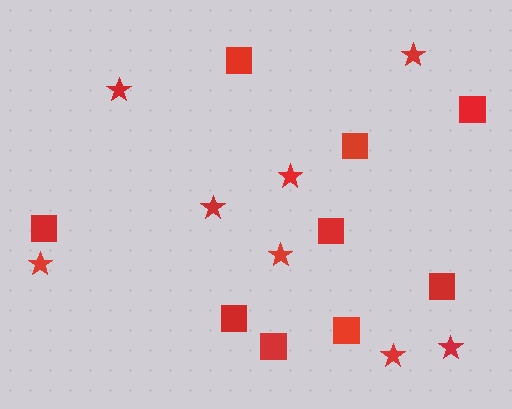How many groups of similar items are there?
There are 2 groups: one group of stars (8) and one group of squares (9).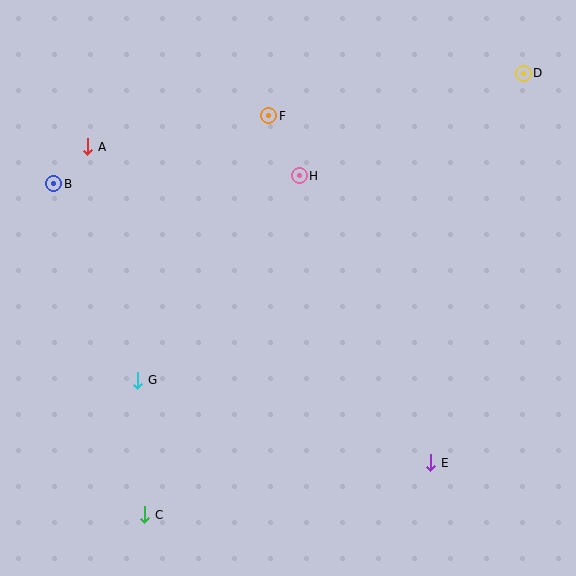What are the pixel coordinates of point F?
Point F is at (269, 116).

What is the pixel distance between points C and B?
The distance between C and B is 344 pixels.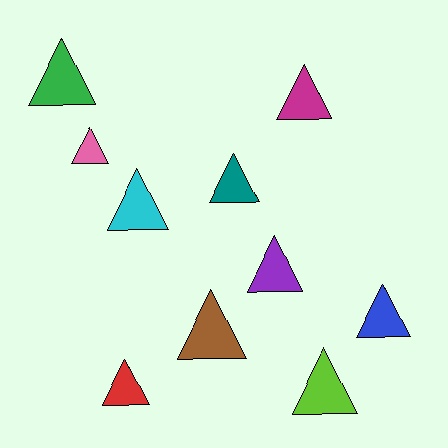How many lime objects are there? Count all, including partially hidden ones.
There is 1 lime object.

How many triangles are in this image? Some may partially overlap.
There are 10 triangles.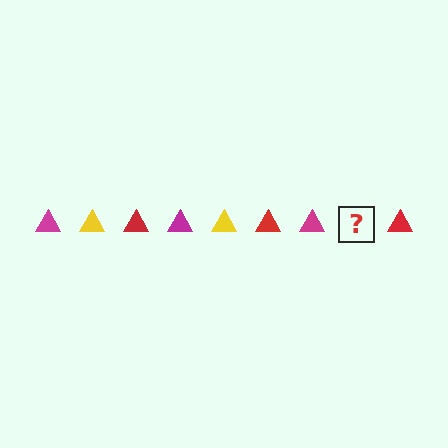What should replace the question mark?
The question mark should be replaced with a yellow triangle.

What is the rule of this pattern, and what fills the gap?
The rule is that the pattern cycles through magenta, yellow, red triangles. The gap should be filled with a yellow triangle.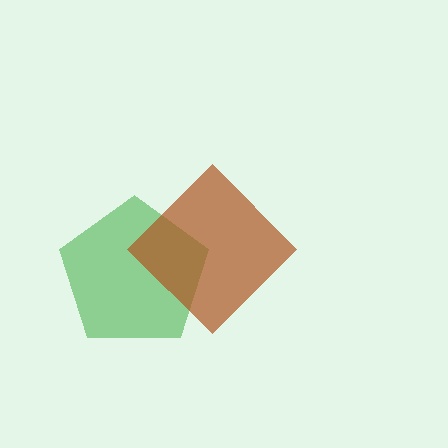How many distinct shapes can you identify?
There are 2 distinct shapes: a green pentagon, a brown diamond.